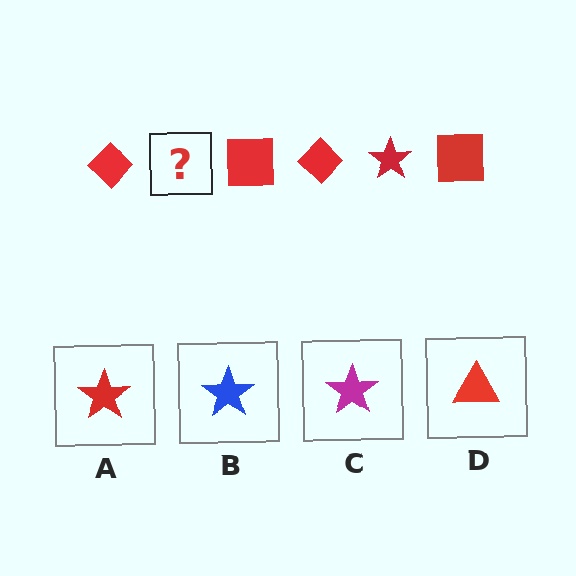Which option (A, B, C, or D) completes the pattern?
A.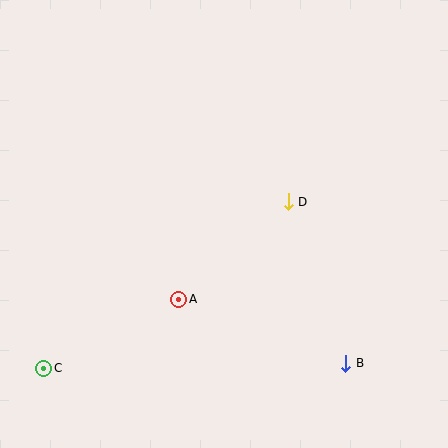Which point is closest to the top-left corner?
Point A is closest to the top-left corner.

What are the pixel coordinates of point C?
Point C is at (44, 368).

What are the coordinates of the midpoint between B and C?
The midpoint between B and C is at (195, 366).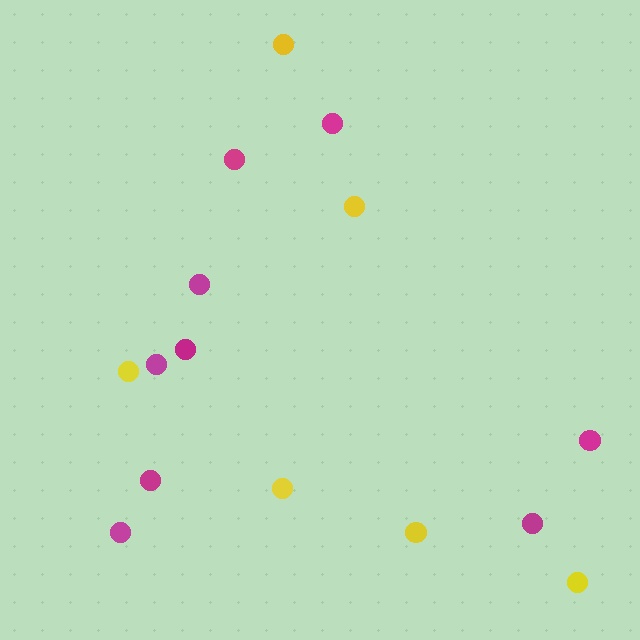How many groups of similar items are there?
There are 2 groups: one group of magenta circles (9) and one group of yellow circles (6).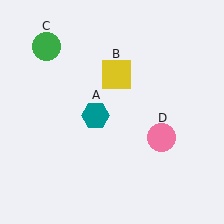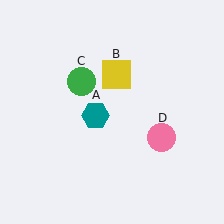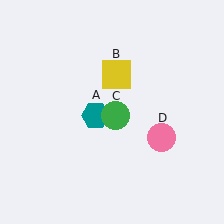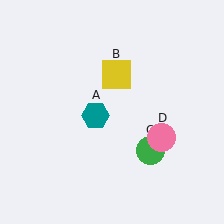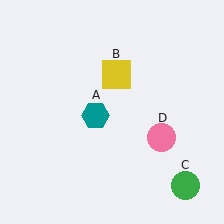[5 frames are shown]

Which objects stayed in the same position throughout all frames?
Teal hexagon (object A) and yellow square (object B) and pink circle (object D) remained stationary.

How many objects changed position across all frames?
1 object changed position: green circle (object C).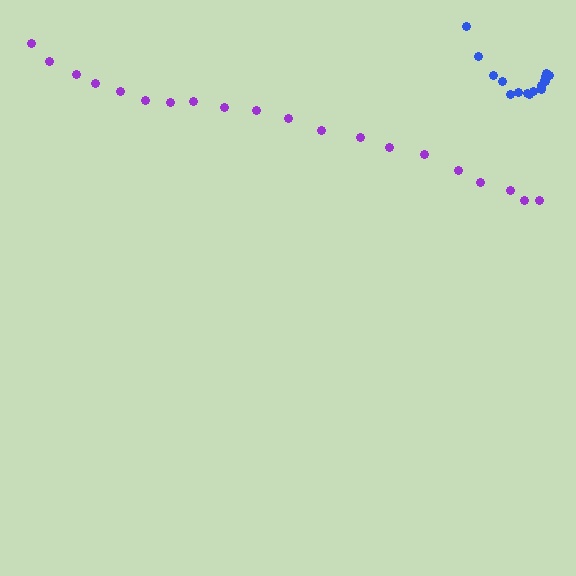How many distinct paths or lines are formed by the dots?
There are 2 distinct paths.